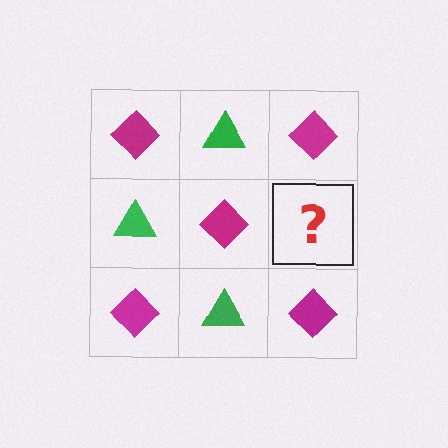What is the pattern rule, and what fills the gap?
The rule is that it alternates magenta diamond and green triangle in a checkerboard pattern. The gap should be filled with a green triangle.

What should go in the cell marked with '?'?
The missing cell should contain a green triangle.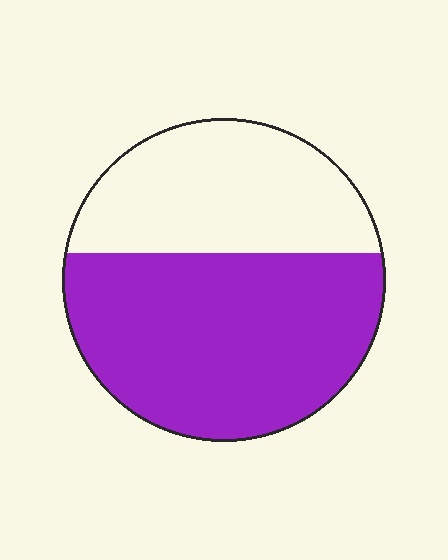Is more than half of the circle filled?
Yes.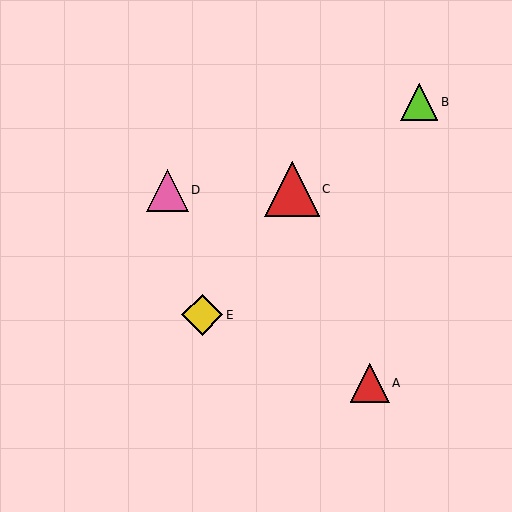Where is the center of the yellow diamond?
The center of the yellow diamond is at (202, 315).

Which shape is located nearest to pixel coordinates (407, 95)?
The lime triangle (labeled B) at (419, 102) is nearest to that location.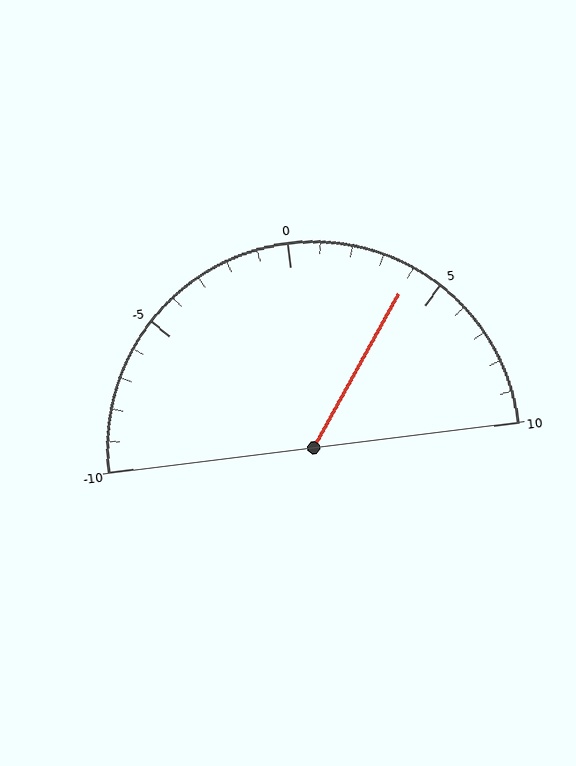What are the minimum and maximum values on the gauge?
The gauge ranges from -10 to 10.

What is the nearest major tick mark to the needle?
The nearest major tick mark is 5.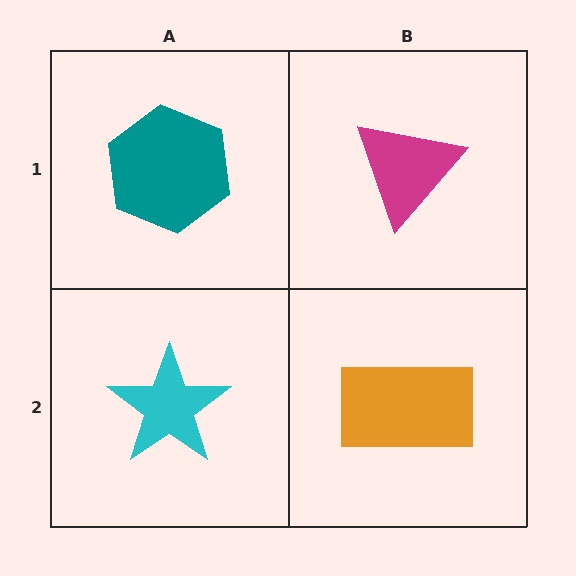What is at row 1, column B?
A magenta triangle.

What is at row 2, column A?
A cyan star.